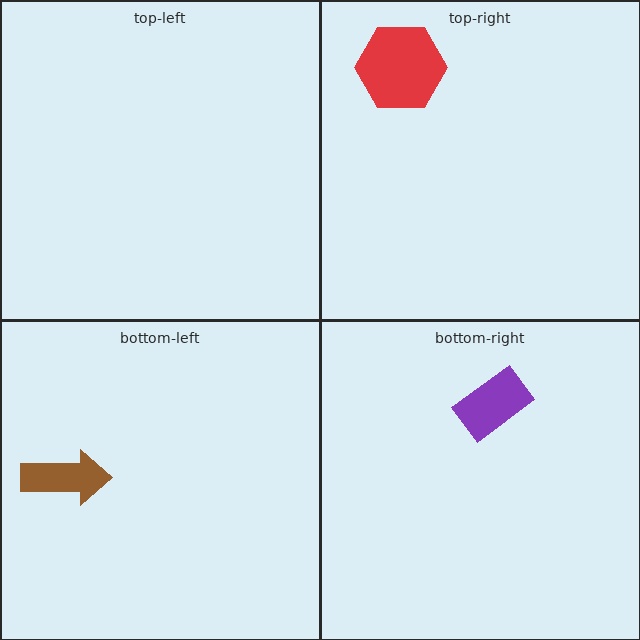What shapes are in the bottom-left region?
The brown arrow.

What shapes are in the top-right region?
The red hexagon.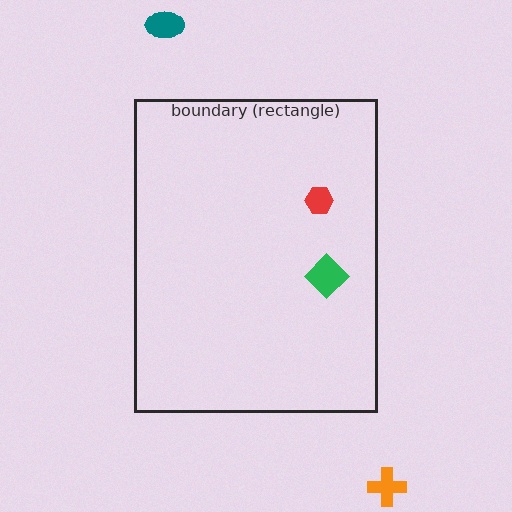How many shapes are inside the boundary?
2 inside, 2 outside.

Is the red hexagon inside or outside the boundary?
Inside.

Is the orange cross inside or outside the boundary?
Outside.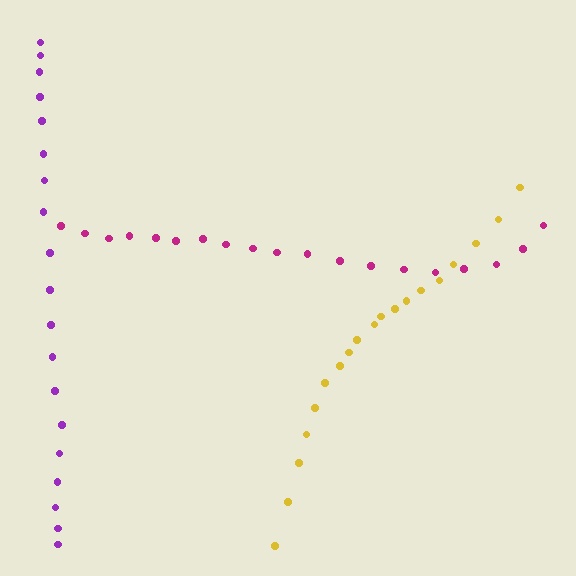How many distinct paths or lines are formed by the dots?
There are 3 distinct paths.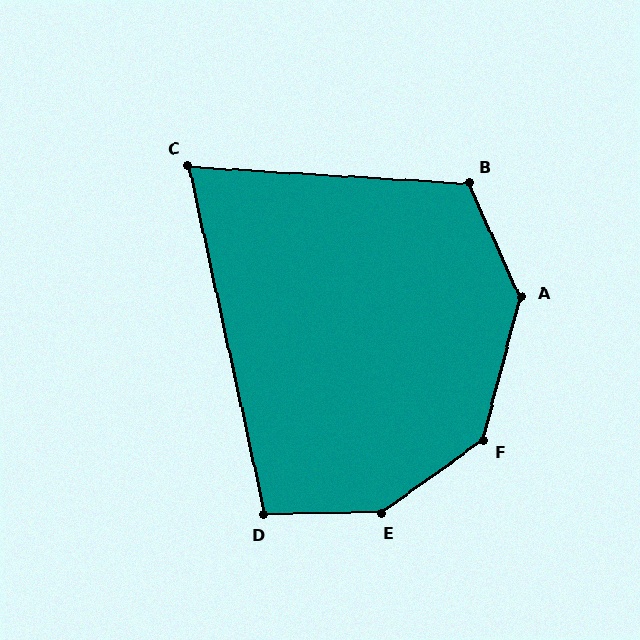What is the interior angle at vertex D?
Approximately 101 degrees (obtuse).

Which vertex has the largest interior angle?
E, at approximately 145 degrees.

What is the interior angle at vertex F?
Approximately 141 degrees (obtuse).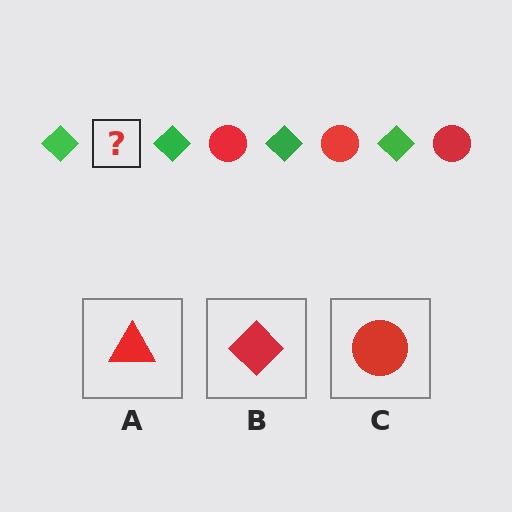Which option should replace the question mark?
Option C.